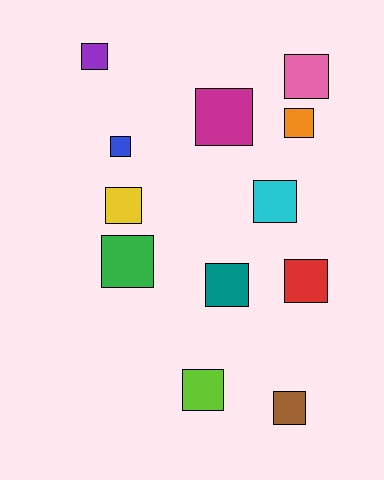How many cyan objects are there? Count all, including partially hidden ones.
There is 1 cyan object.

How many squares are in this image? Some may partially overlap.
There are 12 squares.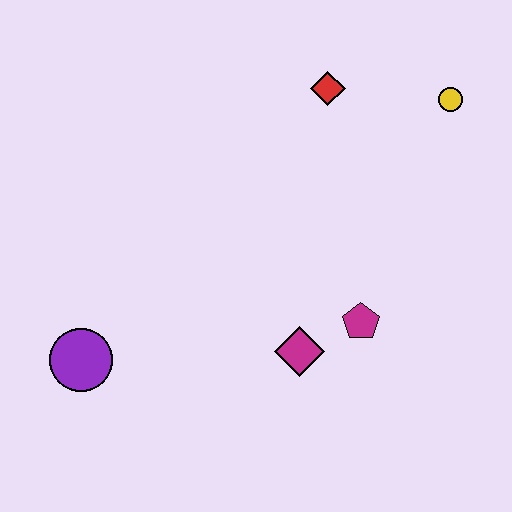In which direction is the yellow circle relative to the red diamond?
The yellow circle is to the right of the red diamond.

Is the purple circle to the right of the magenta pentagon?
No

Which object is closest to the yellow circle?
The red diamond is closest to the yellow circle.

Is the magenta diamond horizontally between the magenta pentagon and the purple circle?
Yes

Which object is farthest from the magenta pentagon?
The purple circle is farthest from the magenta pentagon.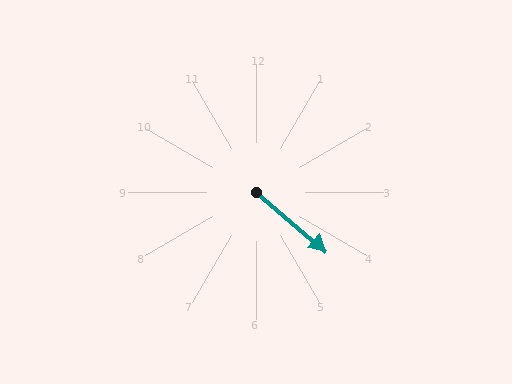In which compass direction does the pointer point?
Southeast.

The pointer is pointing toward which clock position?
Roughly 4 o'clock.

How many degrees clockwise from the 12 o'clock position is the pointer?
Approximately 130 degrees.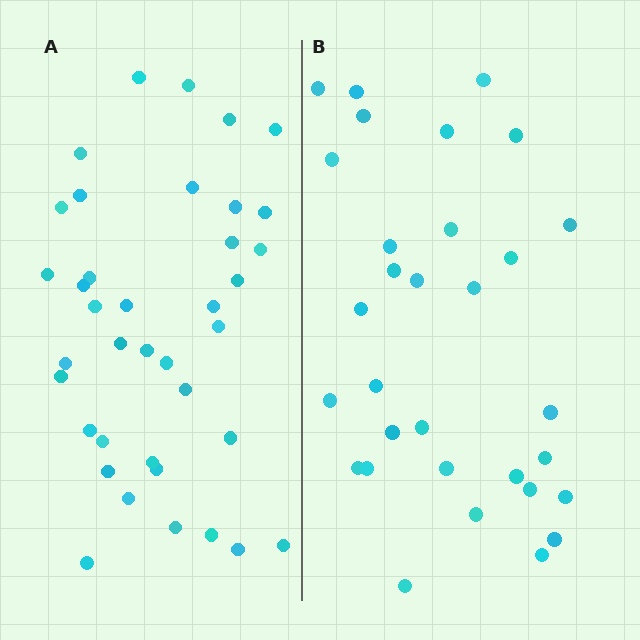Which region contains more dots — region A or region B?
Region A (the left region) has more dots.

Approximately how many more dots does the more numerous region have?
Region A has roughly 8 or so more dots than region B.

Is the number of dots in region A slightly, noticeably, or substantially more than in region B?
Region A has only slightly more — the two regions are fairly close. The ratio is roughly 1.2 to 1.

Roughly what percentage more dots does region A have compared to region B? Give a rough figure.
About 25% more.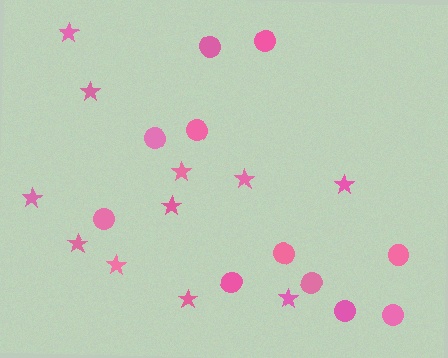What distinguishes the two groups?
There are 2 groups: one group of stars (11) and one group of circles (11).